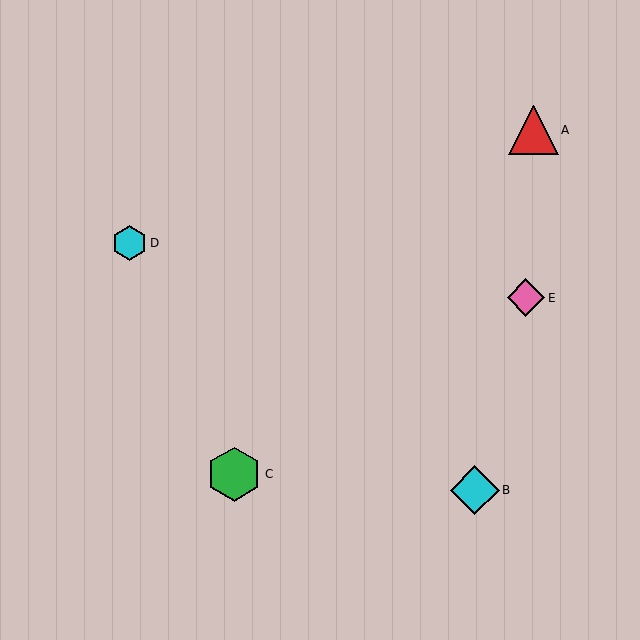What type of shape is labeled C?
Shape C is a green hexagon.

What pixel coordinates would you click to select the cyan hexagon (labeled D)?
Click at (130, 243) to select the cyan hexagon D.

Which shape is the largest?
The green hexagon (labeled C) is the largest.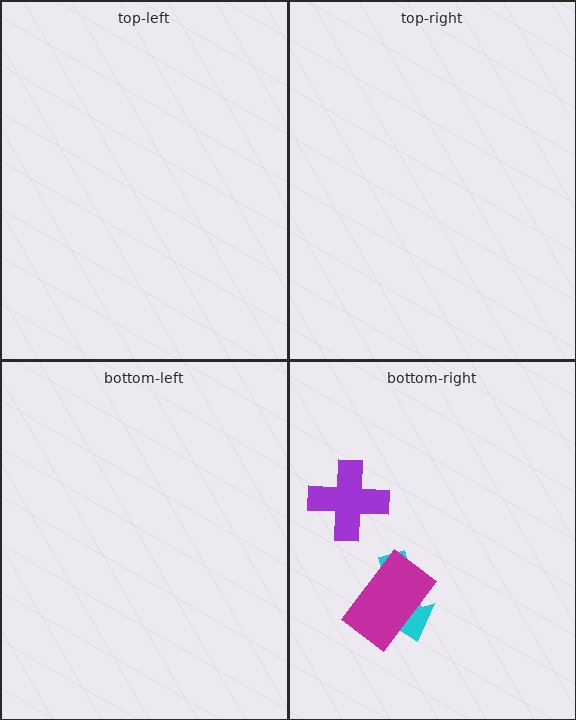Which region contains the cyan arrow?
The bottom-right region.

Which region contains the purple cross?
The bottom-right region.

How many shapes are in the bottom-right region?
3.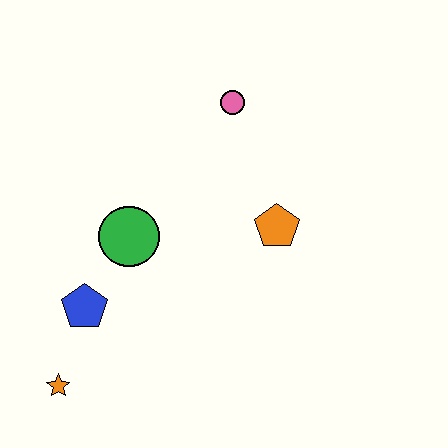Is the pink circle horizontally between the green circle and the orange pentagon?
Yes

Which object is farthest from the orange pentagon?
The orange star is farthest from the orange pentagon.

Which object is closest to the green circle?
The blue pentagon is closest to the green circle.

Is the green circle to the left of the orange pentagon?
Yes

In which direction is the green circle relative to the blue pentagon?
The green circle is above the blue pentagon.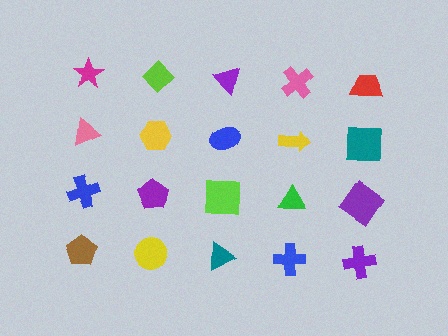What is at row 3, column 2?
A purple pentagon.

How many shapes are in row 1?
5 shapes.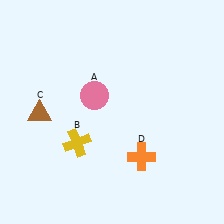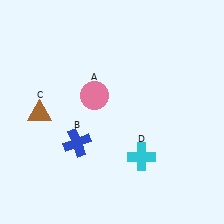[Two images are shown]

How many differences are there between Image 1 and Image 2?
There are 2 differences between the two images.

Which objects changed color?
B changed from yellow to blue. D changed from orange to cyan.